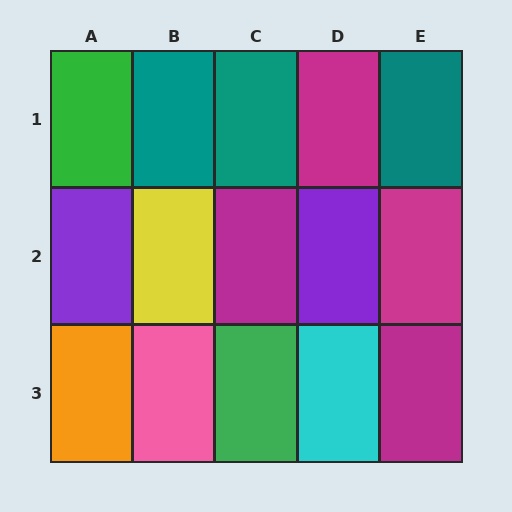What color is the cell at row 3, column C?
Green.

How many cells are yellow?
1 cell is yellow.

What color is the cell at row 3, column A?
Orange.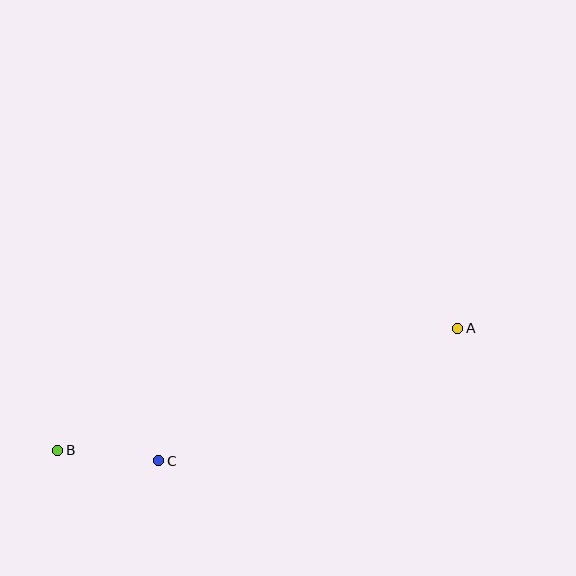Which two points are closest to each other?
Points B and C are closest to each other.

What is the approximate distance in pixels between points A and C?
The distance between A and C is approximately 327 pixels.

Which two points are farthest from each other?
Points A and B are farthest from each other.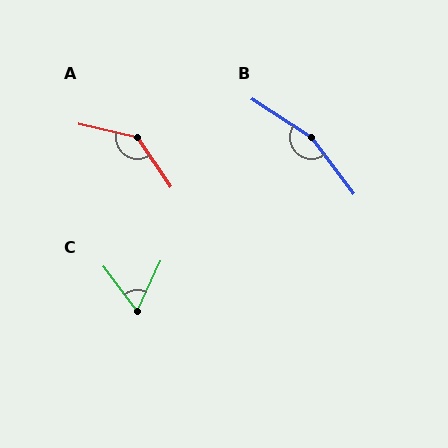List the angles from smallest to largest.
C (62°), A (137°), B (160°).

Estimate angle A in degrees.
Approximately 137 degrees.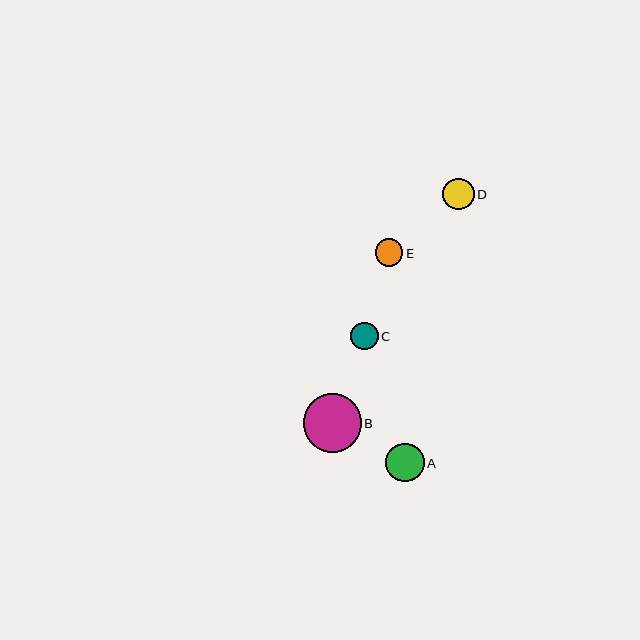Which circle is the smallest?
Circle C is the smallest with a size of approximately 27 pixels.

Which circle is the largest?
Circle B is the largest with a size of approximately 58 pixels.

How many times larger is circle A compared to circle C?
Circle A is approximately 1.4 times the size of circle C.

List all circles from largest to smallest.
From largest to smallest: B, A, D, E, C.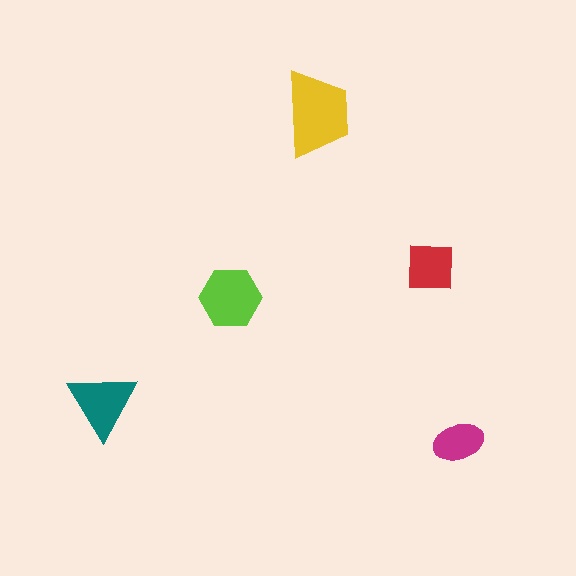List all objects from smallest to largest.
The magenta ellipse, the red square, the teal triangle, the lime hexagon, the yellow trapezoid.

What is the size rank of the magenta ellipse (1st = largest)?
5th.